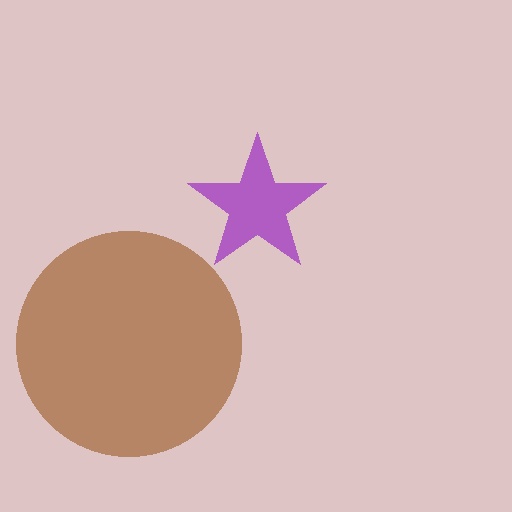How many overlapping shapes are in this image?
There are 2 overlapping shapes in the image.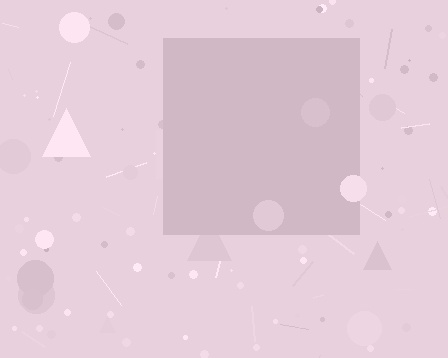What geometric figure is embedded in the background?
A square is embedded in the background.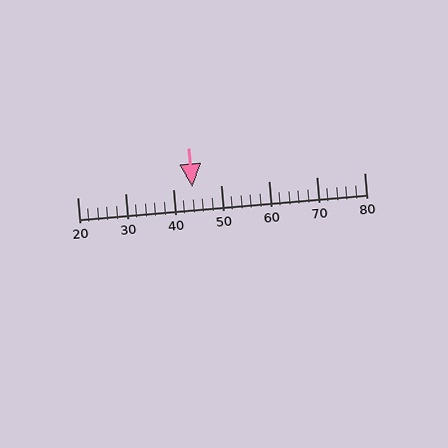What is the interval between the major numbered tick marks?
The major tick marks are spaced 10 units apart.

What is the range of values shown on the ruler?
The ruler shows values from 20 to 80.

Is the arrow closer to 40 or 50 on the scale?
The arrow is closer to 40.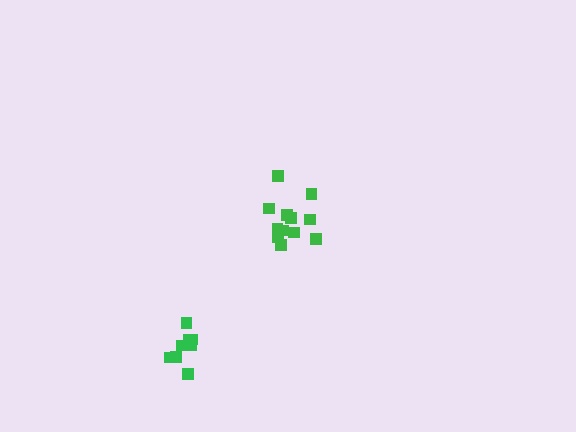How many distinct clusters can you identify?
There are 2 distinct clusters.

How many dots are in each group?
Group 1: 8 dots, Group 2: 12 dots (20 total).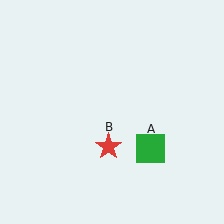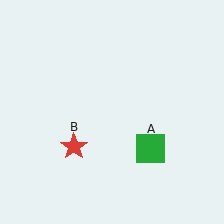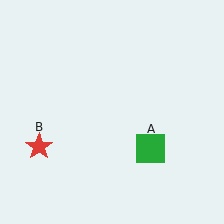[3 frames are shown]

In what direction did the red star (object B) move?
The red star (object B) moved left.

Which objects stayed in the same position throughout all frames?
Green square (object A) remained stationary.